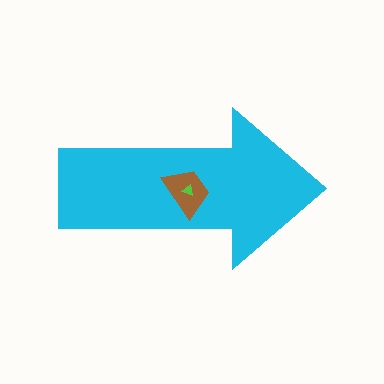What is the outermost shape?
The cyan arrow.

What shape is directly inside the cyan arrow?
The brown trapezoid.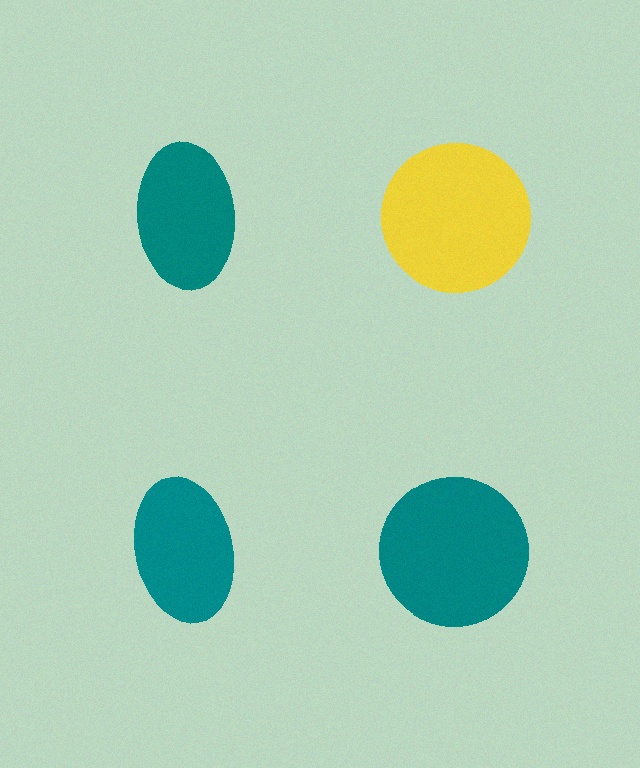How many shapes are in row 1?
2 shapes.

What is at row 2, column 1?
A teal ellipse.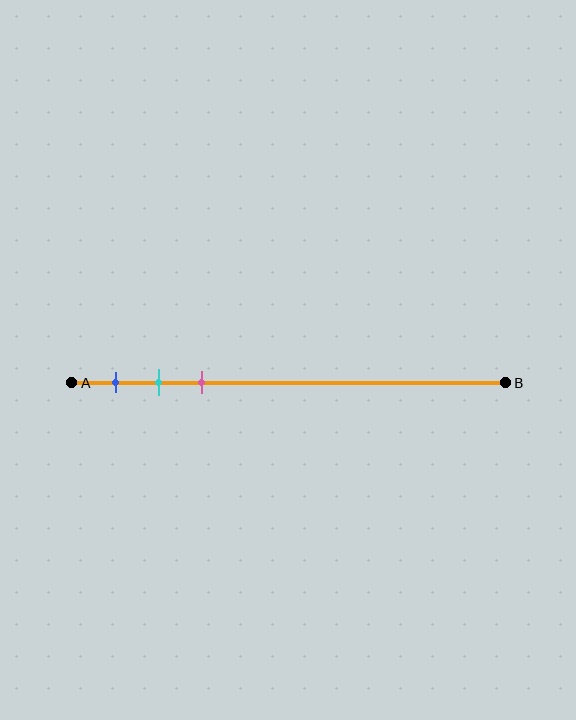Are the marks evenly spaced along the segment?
Yes, the marks are approximately evenly spaced.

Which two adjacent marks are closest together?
The cyan and pink marks are the closest adjacent pair.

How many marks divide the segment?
There are 3 marks dividing the segment.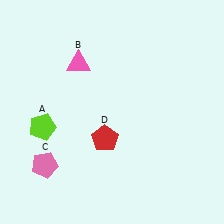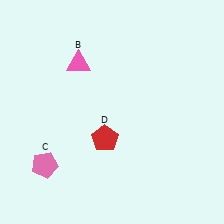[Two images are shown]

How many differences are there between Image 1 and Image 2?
There is 1 difference between the two images.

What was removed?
The lime pentagon (A) was removed in Image 2.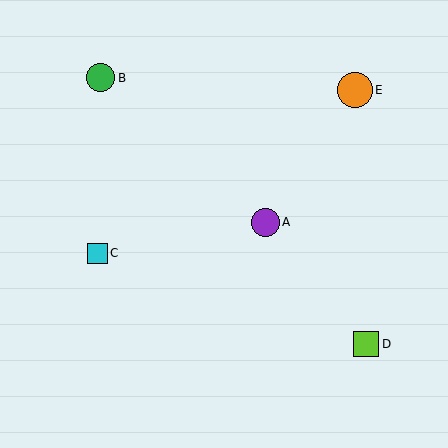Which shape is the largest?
The orange circle (labeled E) is the largest.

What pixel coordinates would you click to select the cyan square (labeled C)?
Click at (97, 253) to select the cyan square C.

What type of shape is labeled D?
Shape D is a lime square.